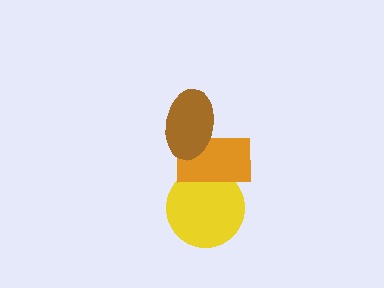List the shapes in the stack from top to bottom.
From top to bottom: the brown ellipse, the orange rectangle, the yellow circle.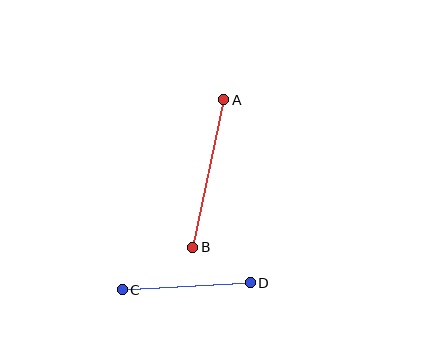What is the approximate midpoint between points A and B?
The midpoint is at approximately (208, 174) pixels.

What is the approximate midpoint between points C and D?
The midpoint is at approximately (186, 286) pixels.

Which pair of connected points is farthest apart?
Points A and B are farthest apart.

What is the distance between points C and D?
The distance is approximately 128 pixels.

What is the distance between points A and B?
The distance is approximately 150 pixels.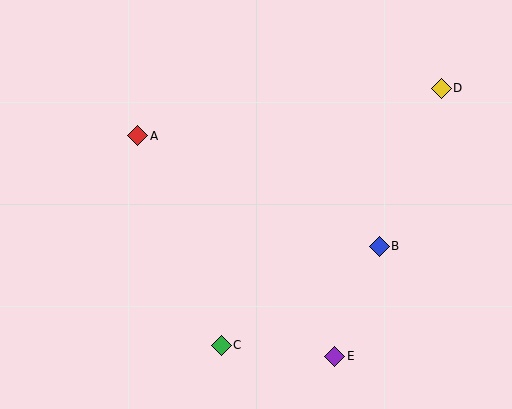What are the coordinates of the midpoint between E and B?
The midpoint between E and B is at (357, 301).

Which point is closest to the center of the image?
Point B at (379, 246) is closest to the center.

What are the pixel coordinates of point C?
Point C is at (221, 345).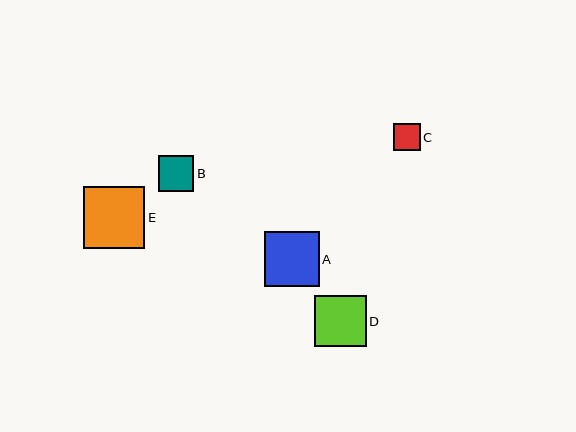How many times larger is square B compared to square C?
Square B is approximately 1.3 times the size of square C.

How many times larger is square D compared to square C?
Square D is approximately 1.9 times the size of square C.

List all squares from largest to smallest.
From largest to smallest: E, A, D, B, C.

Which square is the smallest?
Square C is the smallest with a size of approximately 27 pixels.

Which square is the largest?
Square E is the largest with a size of approximately 62 pixels.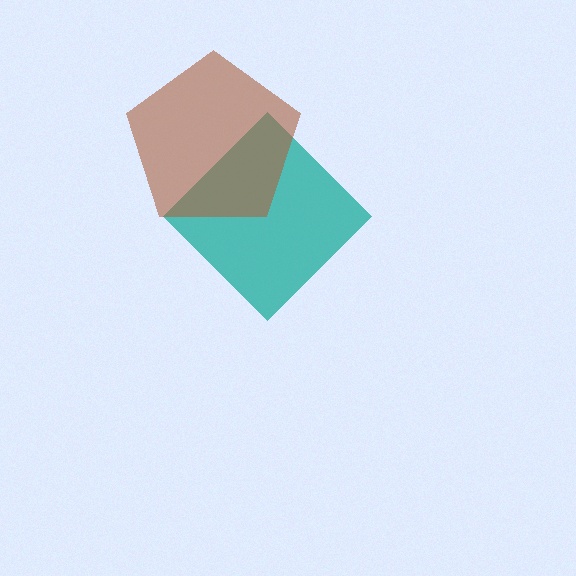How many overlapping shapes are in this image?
There are 2 overlapping shapes in the image.